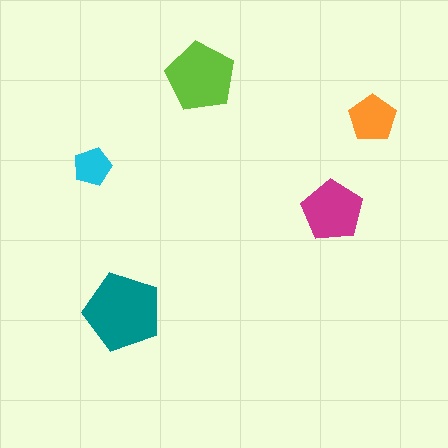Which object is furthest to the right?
The orange pentagon is rightmost.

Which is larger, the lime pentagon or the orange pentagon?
The lime one.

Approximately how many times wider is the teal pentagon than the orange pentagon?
About 1.5 times wider.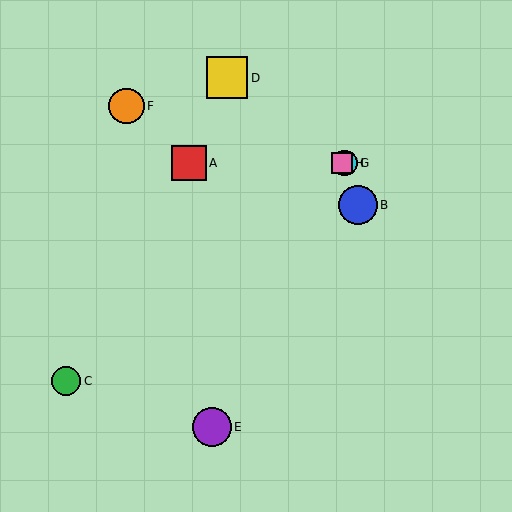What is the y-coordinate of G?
Object G is at y≈163.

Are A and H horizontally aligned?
Yes, both are at y≈163.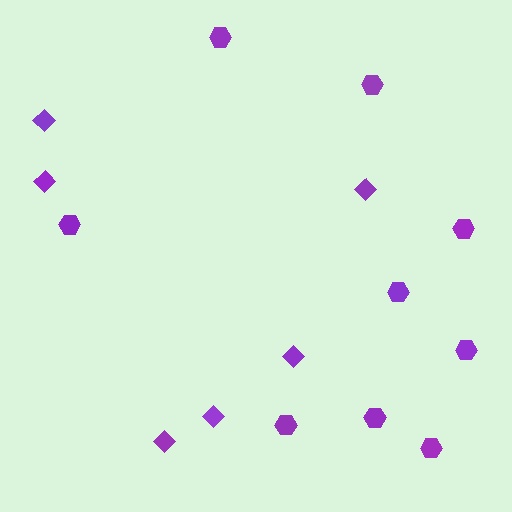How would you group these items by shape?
There are 2 groups: one group of hexagons (9) and one group of diamonds (6).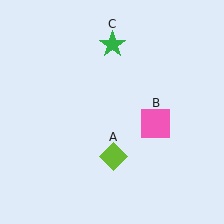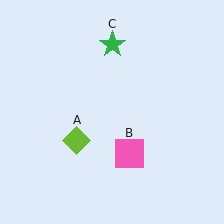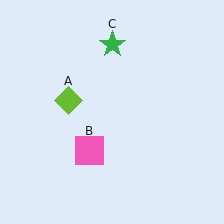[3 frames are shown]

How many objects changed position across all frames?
2 objects changed position: lime diamond (object A), pink square (object B).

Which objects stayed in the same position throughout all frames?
Green star (object C) remained stationary.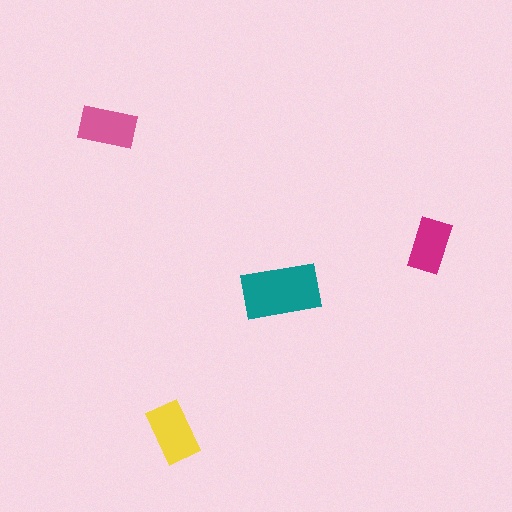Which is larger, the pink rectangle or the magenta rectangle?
The pink one.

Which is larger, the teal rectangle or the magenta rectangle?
The teal one.